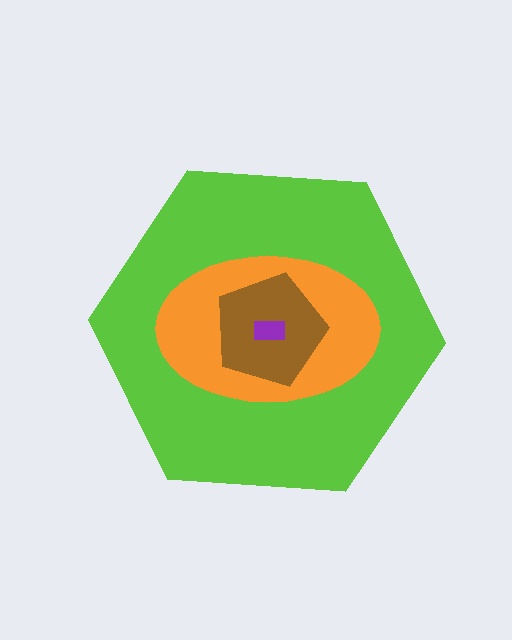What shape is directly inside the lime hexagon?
The orange ellipse.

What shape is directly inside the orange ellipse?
The brown pentagon.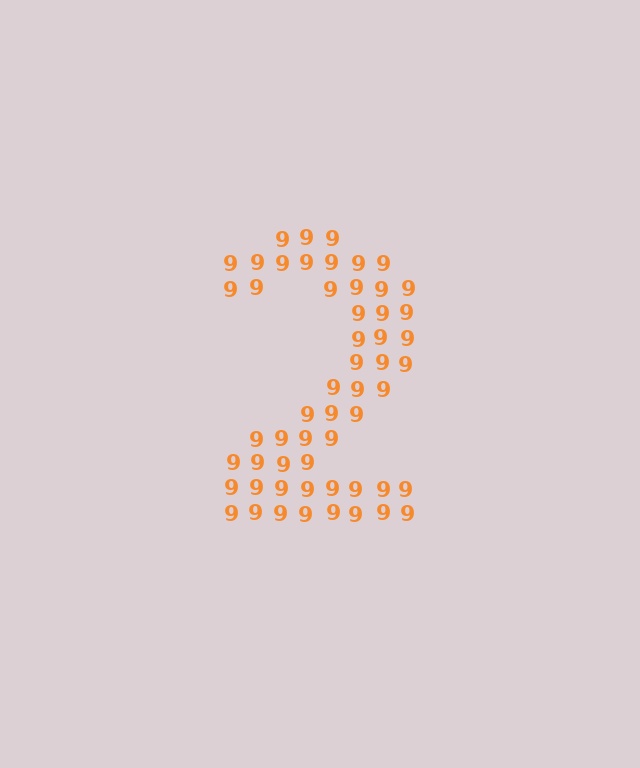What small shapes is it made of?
It is made of small digit 9's.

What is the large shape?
The large shape is the digit 2.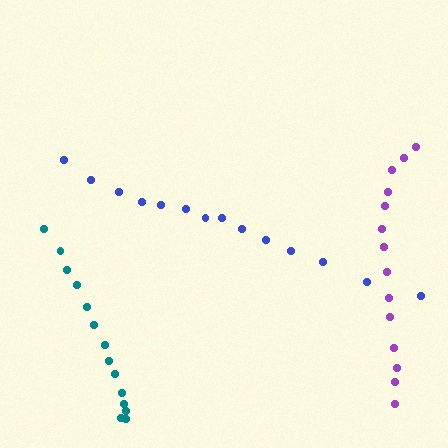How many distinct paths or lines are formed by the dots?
There are 3 distinct paths.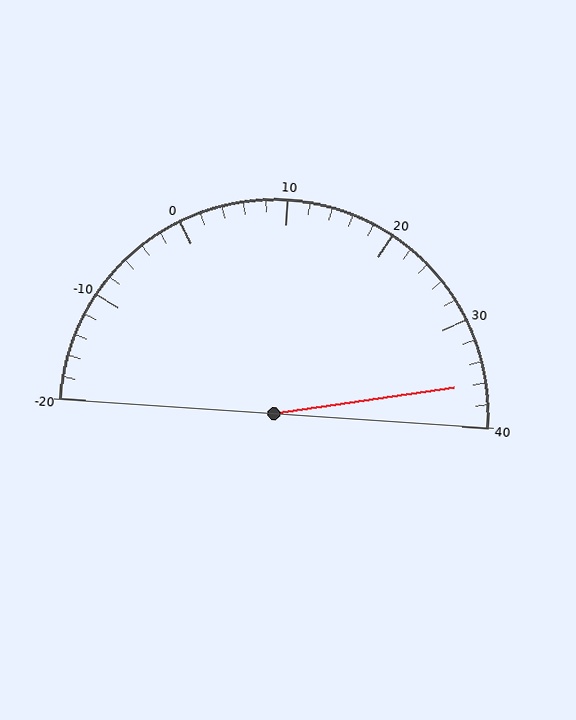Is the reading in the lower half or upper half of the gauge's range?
The reading is in the upper half of the range (-20 to 40).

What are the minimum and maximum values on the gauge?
The gauge ranges from -20 to 40.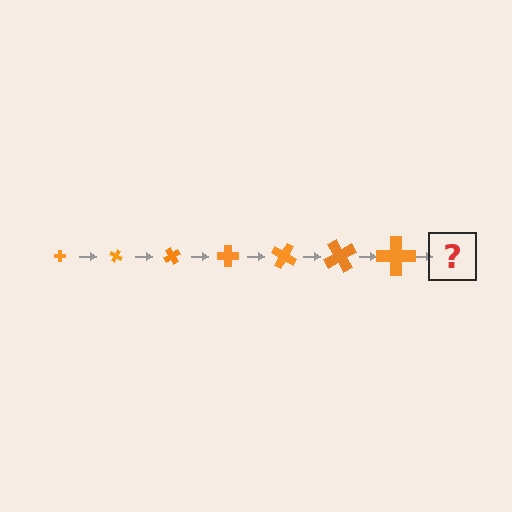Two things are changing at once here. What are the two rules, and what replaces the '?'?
The two rules are that the cross grows larger each step and it rotates 30 degrees each step. The '?' should be a cross, larger than the previous one and rotated 210 degrees from the start.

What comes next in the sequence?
The next element should be a cross, larger than the previous one and rotated 210 degrees from the start.